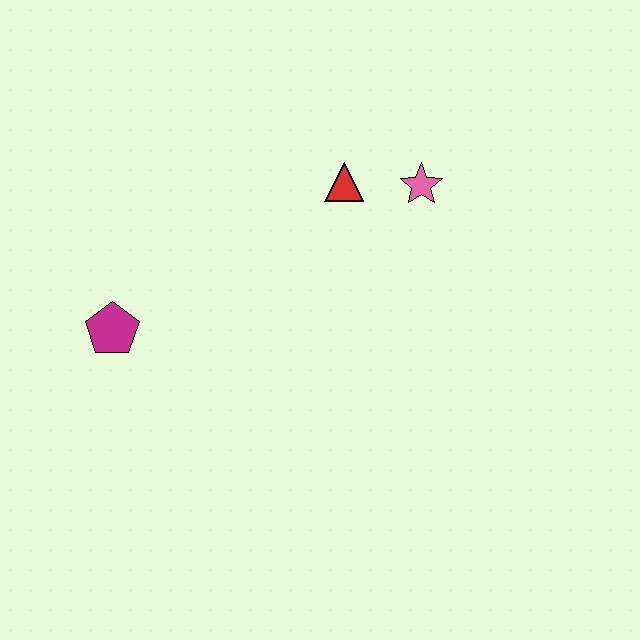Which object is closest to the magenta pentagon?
The red triangle is closest to the magenta pentagon.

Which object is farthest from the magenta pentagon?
The pink star is farthest from the magenta pentagon.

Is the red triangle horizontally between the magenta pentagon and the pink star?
Yes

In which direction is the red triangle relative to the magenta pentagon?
The red triangle is to the right of the magenta pentagon.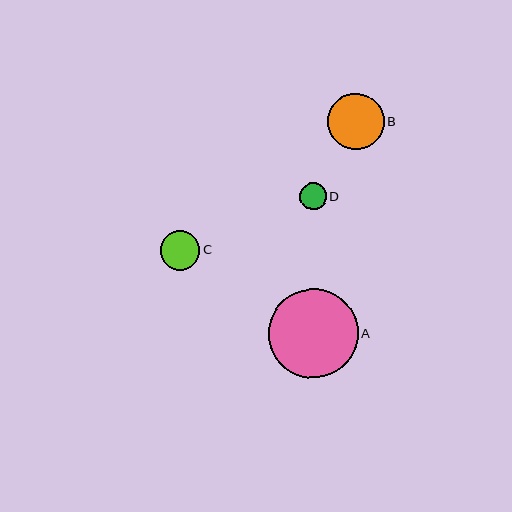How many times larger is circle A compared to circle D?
Circle A is approximately 3.3 times the size of circle D.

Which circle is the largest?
Circle A is the largest with a size of approximately 90 pixels.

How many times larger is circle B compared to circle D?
Circle B is approximately 2.1 times the size of circle D.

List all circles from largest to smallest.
From largest to smallest: A, B, C, D.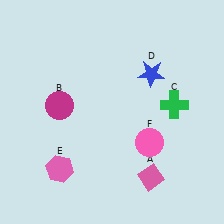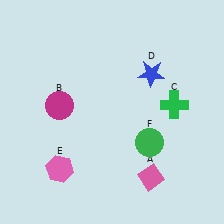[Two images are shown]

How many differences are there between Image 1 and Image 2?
There is 1 difference between the two images.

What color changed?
The circle (F) changed from pink in Image 1 to green in Image 2.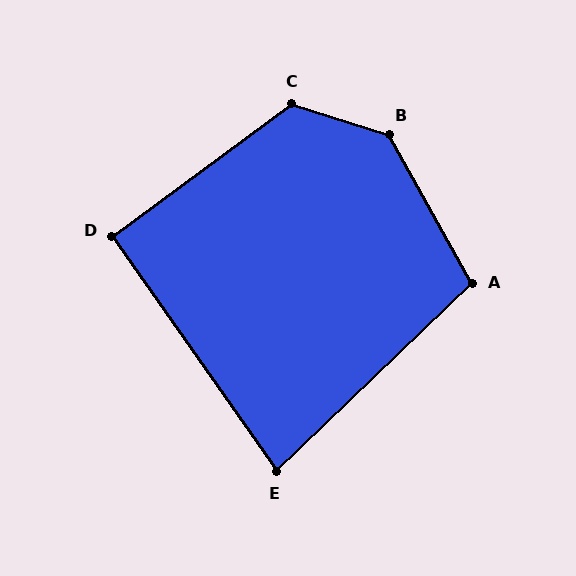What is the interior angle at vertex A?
Approximately 105 degrees (obtuse).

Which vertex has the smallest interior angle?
E, at approximately 81 degrees.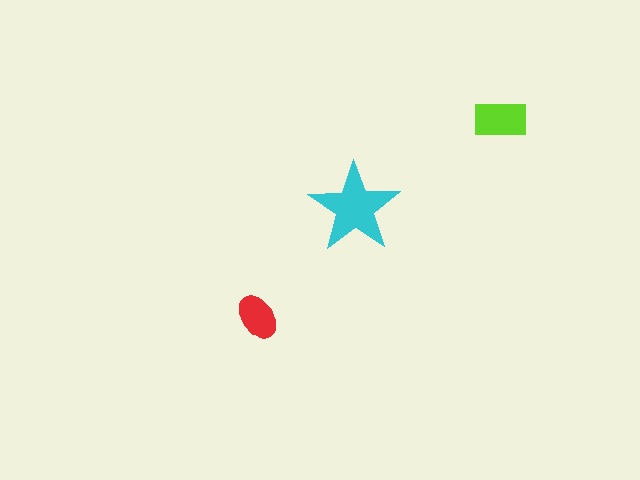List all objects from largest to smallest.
The cyan star, the lime rectangle, the red ellipse.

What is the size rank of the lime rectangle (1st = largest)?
2nd.